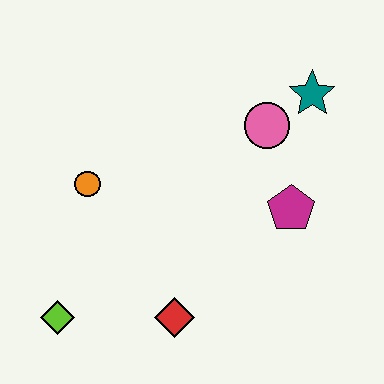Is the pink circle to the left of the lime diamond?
No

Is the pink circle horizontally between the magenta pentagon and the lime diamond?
Yes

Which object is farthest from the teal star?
The lime diamond is farthest from the teal star.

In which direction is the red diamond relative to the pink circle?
The red diamond is below the pink circle.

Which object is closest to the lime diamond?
The red diamond is closest to the lime diamond.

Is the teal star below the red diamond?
No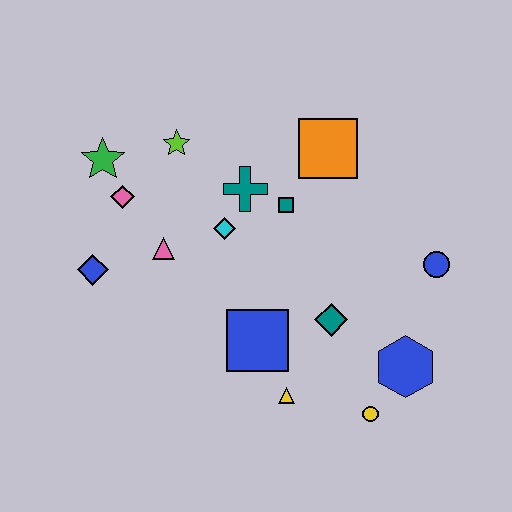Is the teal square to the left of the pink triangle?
No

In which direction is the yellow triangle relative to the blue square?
The yellow triangle is below the blue square.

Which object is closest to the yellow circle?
The blue hexagon is closest to the yellow circle.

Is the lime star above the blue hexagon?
Yes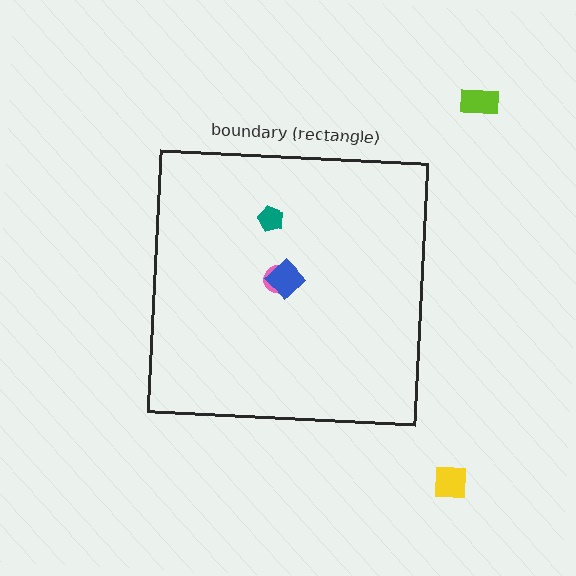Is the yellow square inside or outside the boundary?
Outside.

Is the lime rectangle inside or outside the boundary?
Outside.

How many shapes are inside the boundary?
3 inside, 2 outside.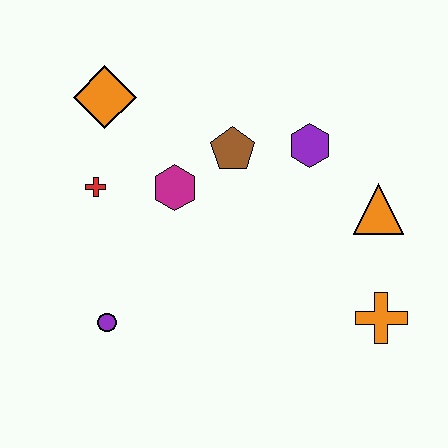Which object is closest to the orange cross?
The orange triangle is closest to the orange cross.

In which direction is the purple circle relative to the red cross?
The purple circle is below the red cross.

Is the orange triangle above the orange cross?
Yes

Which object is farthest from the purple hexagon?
The purple circle is farthest from the purple hexagon.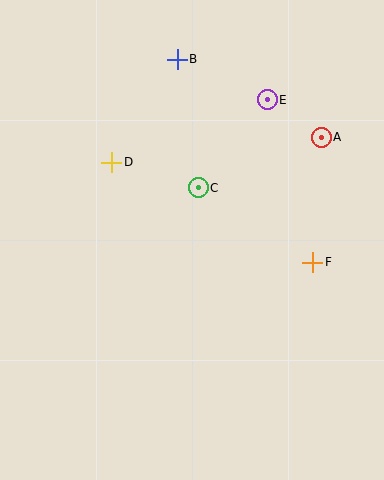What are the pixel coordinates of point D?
Point D is at (112, 162).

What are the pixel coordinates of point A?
Point A is at (321, 137).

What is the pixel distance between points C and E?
The distance between C and E is 112 pixels.